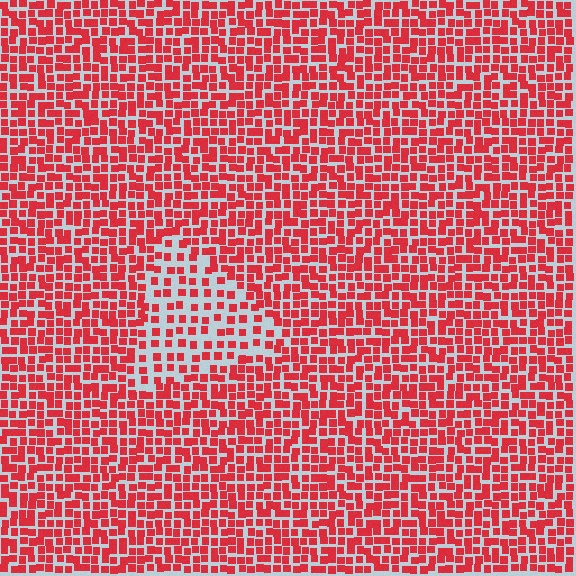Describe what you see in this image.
The image contains small red elements arranged at two different densities. A triangle-shaped region is visible where the elements are less densely packed than the surrounding area.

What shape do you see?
I see a triangle.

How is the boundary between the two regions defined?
The boundary is defined by a change in element density (approximately 1.9x ratio). All elements are the same color, size, and shape.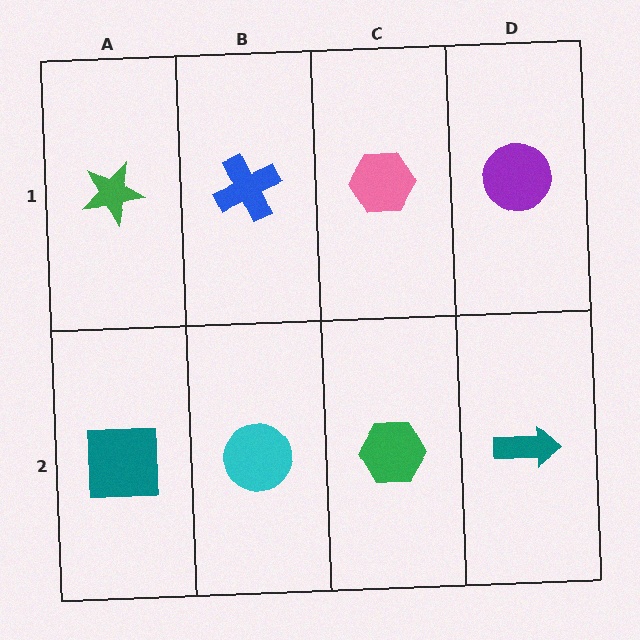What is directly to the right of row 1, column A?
A blue cross.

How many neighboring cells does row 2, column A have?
2.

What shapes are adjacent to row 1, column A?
A teal square (row 2, column A), a blue cross (row 1, column B).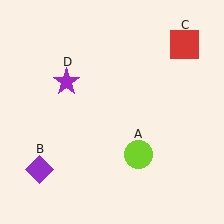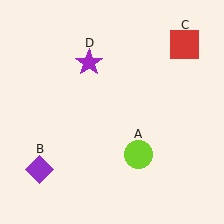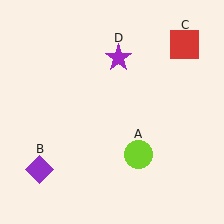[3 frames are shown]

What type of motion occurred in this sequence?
The purple star (object D) rotated clockwise around the center of the scene.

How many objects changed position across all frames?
1 object changed position: purple star (object D).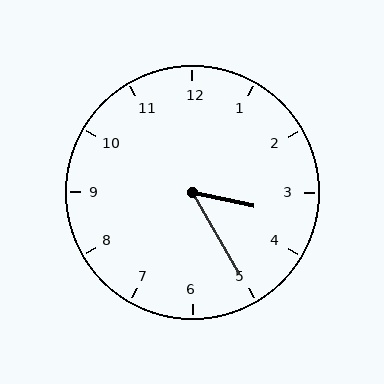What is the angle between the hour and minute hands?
Approximately 48 degrees.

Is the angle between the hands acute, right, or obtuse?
It is acute.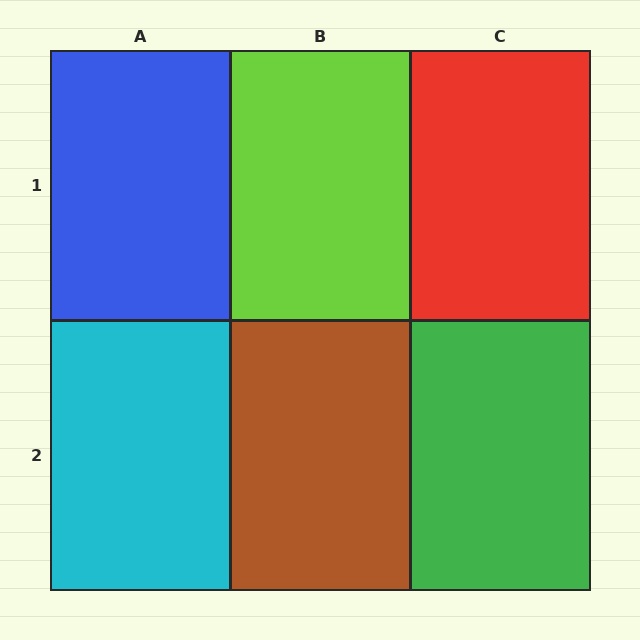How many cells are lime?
1 cell is lime.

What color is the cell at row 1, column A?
Blue.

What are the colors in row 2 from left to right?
Cyan, brown, green.